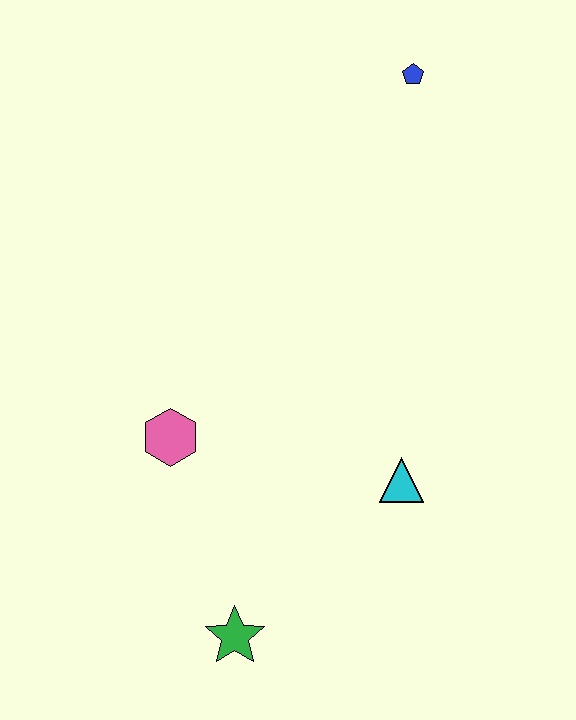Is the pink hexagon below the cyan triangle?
No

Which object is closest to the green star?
The pink hexagon is closest to the green star.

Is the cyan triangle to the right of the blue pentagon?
No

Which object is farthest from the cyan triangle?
The blue pentagon is farthest from the cyan triangle.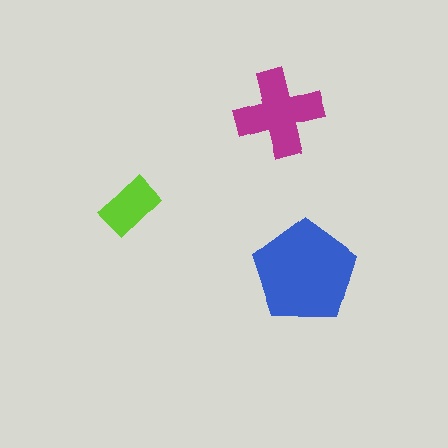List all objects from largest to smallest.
The blue pentagon, the magenta cross, the lime rectangle.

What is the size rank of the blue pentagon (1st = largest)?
1st.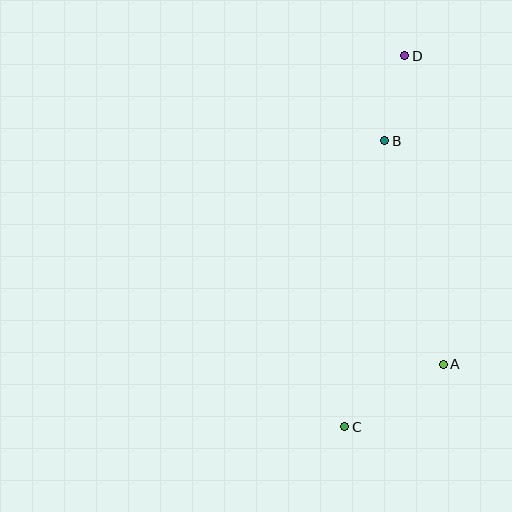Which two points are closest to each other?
Points B and D are closest to each other.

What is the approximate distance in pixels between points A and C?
The distance between A and C is approximately 117 pixels.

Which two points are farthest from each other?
Points C and D are farthest from each other.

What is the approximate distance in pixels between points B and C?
The distance between B and C is approximately 289 pixels.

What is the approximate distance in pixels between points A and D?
The distance between A and D is approximately 311 pixels.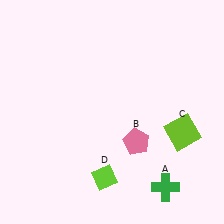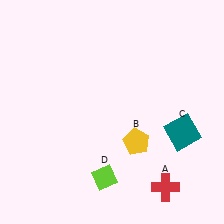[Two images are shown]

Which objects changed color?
A changed from green to red. B changed from pink to yellow. C changed from lime to teal.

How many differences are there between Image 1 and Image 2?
There are 3 differences between the two images.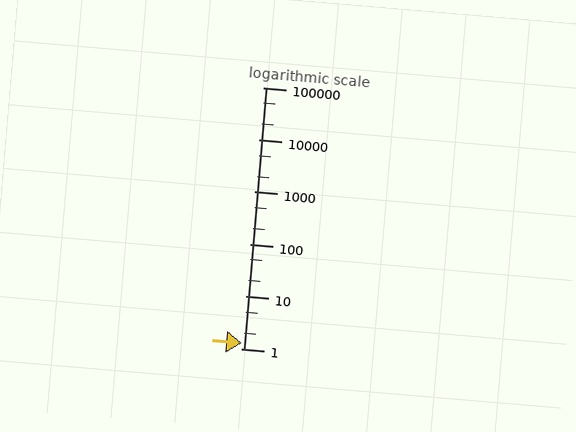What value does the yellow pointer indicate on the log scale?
The pointer indicates approximately 1.3.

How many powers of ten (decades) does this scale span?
The scale spans 5 decades, from 1 to 100000.